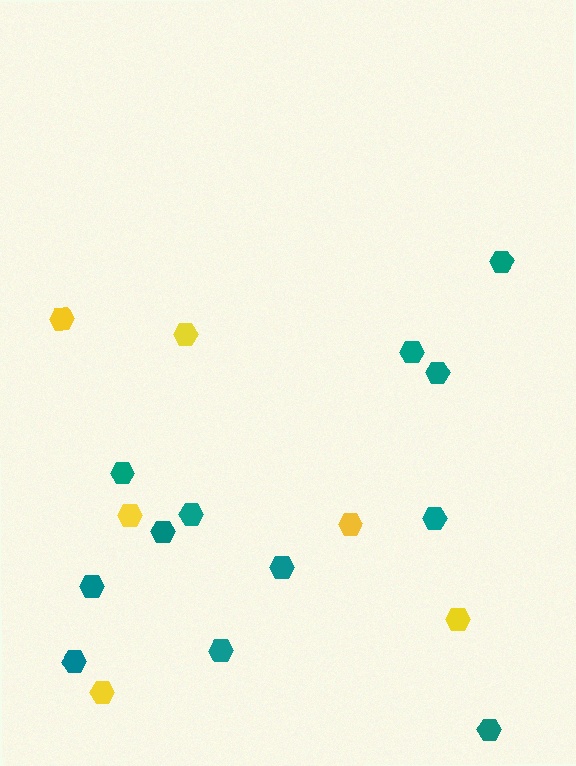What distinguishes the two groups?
There are 2 groups: one group of teal hexagons (12) and one group of yellow hexagons (6).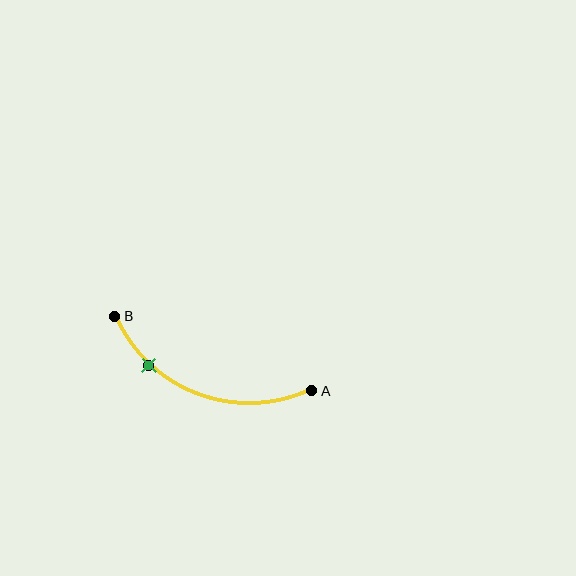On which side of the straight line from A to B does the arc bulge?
The arc bulges below the straight line connecting A and B.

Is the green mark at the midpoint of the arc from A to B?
No. The green mark lies on the arc but is closer to endpoint B. The arc midpoint would be at the point on the curve equidistant along the arc from both A and B.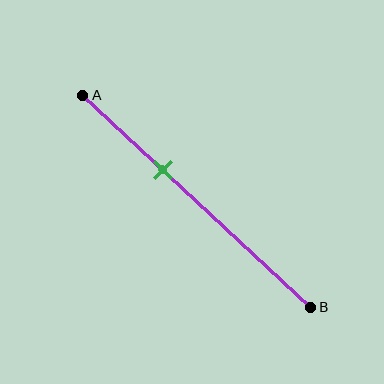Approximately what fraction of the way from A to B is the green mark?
The green mark is approximately 35% of the way from A to B.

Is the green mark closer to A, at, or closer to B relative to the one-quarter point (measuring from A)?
The green mark is closer to point B than the one-quarter point of segment AB.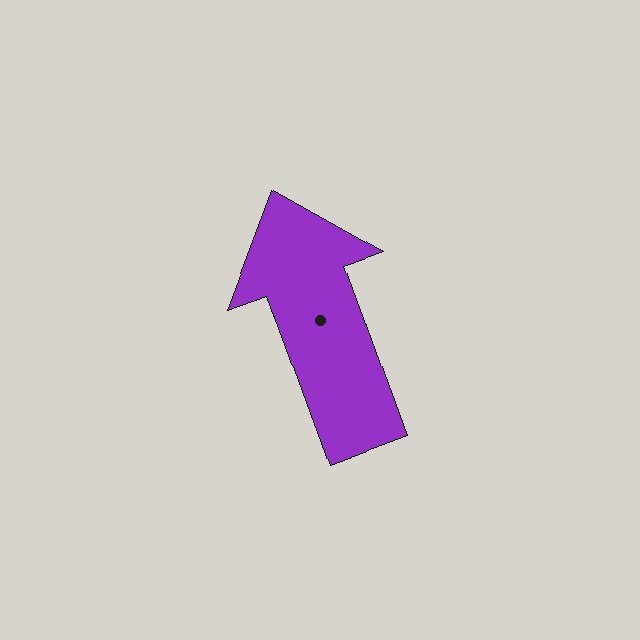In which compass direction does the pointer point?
North.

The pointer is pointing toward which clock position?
Roughly 11 o'clock.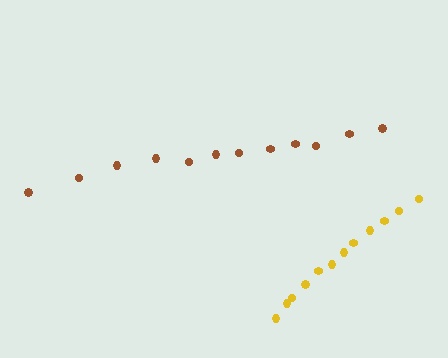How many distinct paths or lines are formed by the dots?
There are 2 distinct paths.